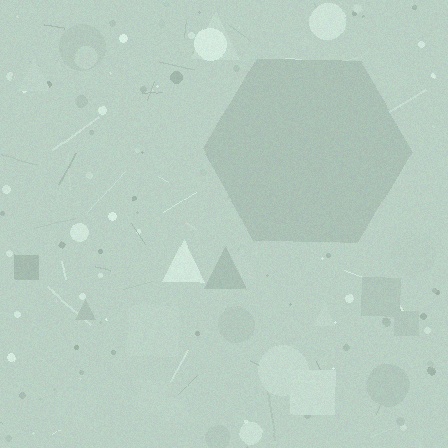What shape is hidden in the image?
A hexagon is hidden in the image.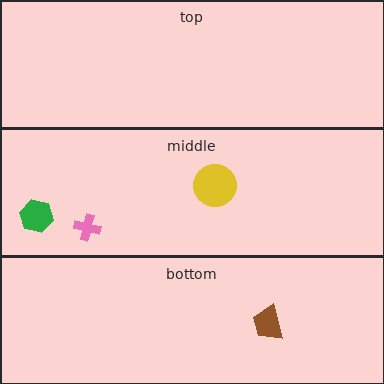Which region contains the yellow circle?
The middle region.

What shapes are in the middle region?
The yellow circle, the pink cross, the green hexagon.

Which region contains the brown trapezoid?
The bottom region.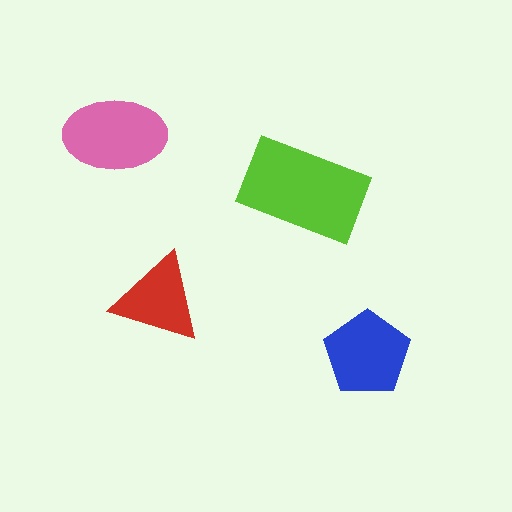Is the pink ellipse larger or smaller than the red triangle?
Larger.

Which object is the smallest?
The red triangle.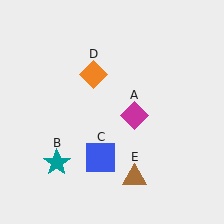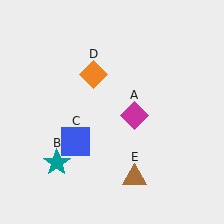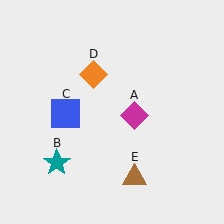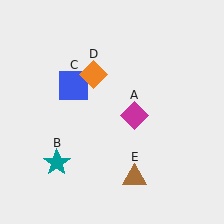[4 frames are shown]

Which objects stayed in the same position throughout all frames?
Magenta diamond (object A) and teal star (object B) and orange diamond (object D) and brown triangle (object E) remained stationary.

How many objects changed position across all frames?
1 object changed position: blue square (object C).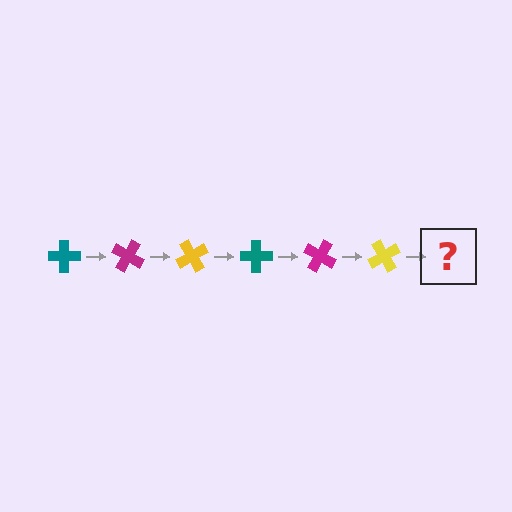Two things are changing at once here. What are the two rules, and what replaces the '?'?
The two rules are that it rotates 30 degrees each step and the color cycles through teal, magenta, and yellow. The '?' should be a teal cross, rotated 180 degrees from the start.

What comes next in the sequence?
The next element should be a teal cross, rotated 180 degrees from the start.